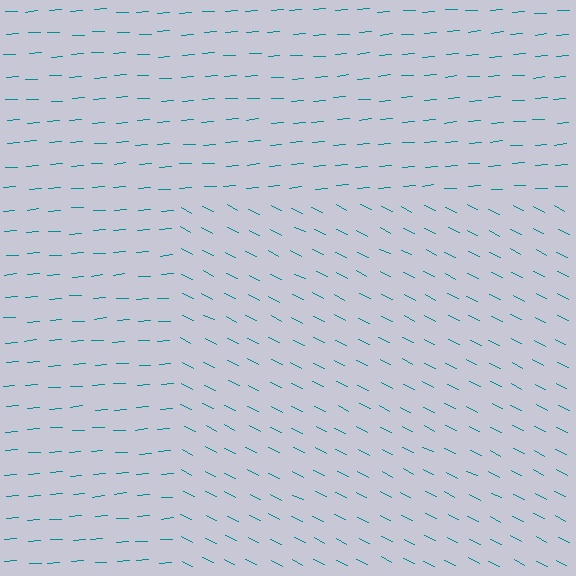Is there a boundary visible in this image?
Yes, there is a texture boundary formed by a change in line orientation.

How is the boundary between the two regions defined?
The boundary is defined purely by a change in line orientation (approximately 30 degrees difference). All lines are the same color and thickness.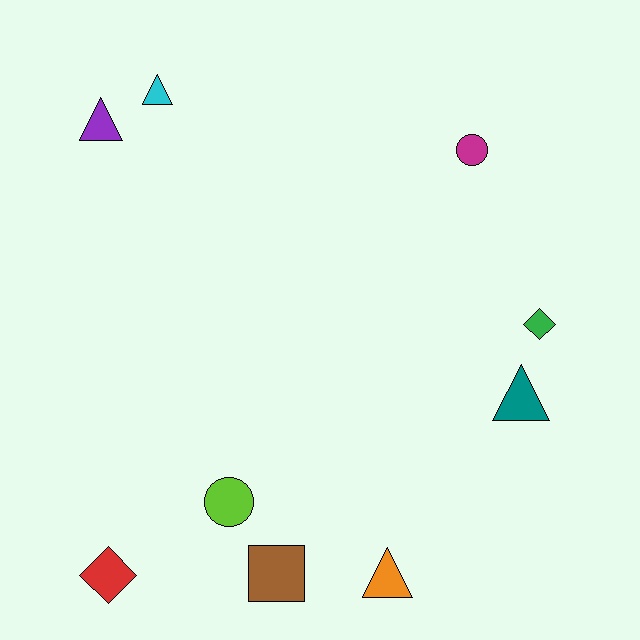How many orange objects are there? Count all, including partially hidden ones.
There is 1 orange object.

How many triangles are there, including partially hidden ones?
There are 4 triangles.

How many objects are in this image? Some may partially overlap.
There are 9 objects.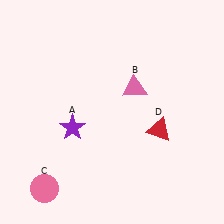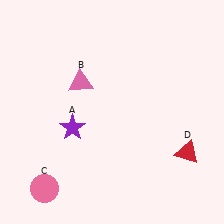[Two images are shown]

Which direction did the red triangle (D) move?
The red triangle (D) moved right.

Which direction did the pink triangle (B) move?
The pink triangle (B) moved left.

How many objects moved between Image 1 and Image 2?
2 objects moved between the two images.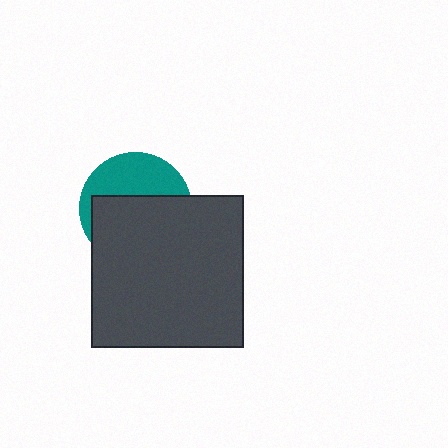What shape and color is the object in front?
The object in front is a dark gray square.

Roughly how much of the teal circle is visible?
A small part of it is visible (roughly 40%).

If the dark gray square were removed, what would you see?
You would see the complete teal circle.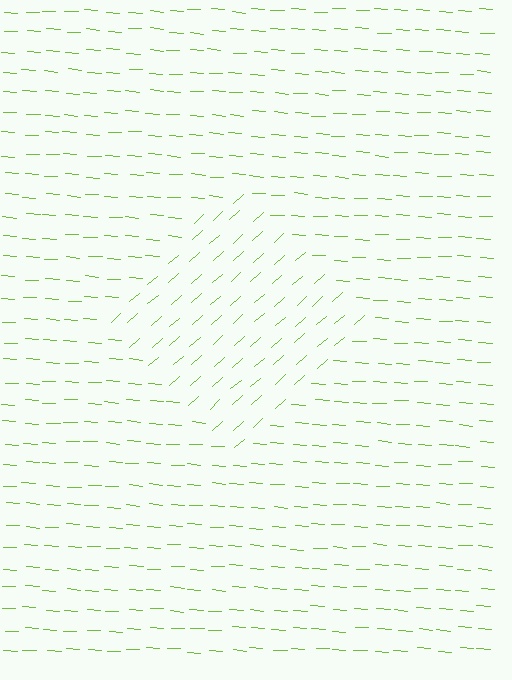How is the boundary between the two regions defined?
The boundary is defined purely by a change in line orientation (approximately 45 degrees difference). All lines are the same color and thickness.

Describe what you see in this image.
The image is filled with small lime line segments. A diamond region in the image has lines oriented differently from the surrounding lines, creating a visible texture boundary.